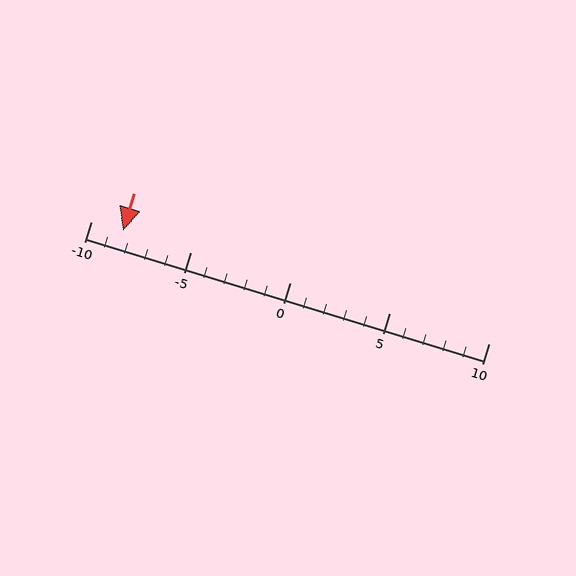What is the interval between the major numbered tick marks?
The major tick marks are spaced 5 units apart.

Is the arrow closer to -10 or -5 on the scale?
The arrow is closer to -10.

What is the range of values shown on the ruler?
The ruler shows values from -10 to 10.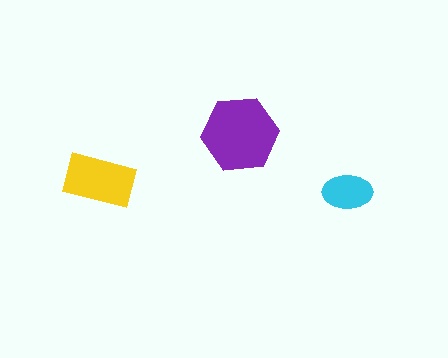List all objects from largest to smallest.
The purple hexagon, the yellow rectangle, the cyan ellipse.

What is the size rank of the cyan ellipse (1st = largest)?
3rd.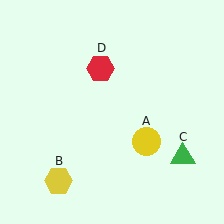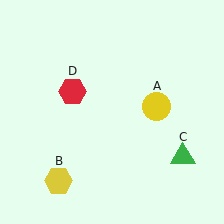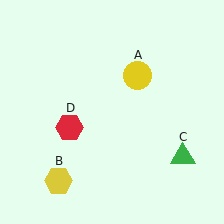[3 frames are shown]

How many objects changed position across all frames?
2 objects changed position: yellow circle (object A), red hexagon (object D).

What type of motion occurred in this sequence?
The yellow circle (object A), red hexagon (object D) rotated counterclockwise around the center of the scene.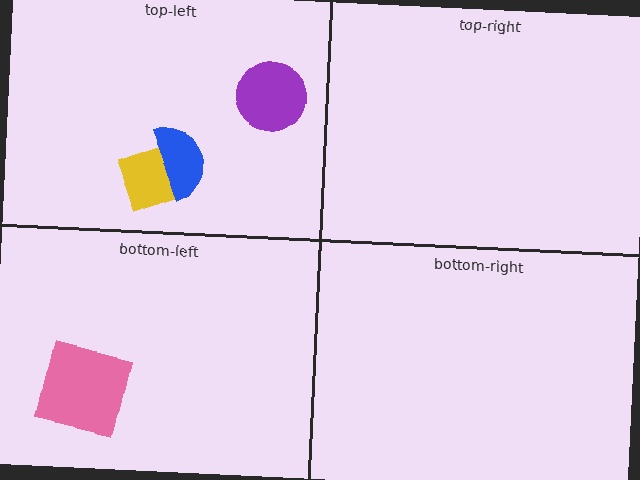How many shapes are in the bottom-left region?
1.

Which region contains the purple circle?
The top-left region.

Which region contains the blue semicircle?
The top-left region.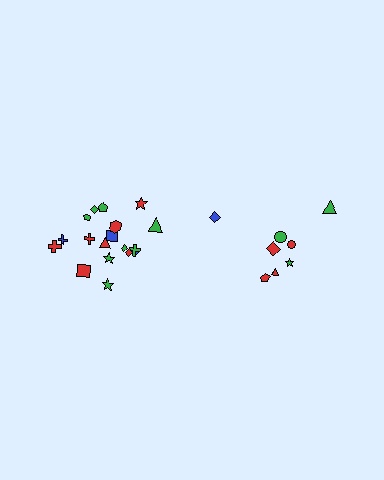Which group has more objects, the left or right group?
The left group.